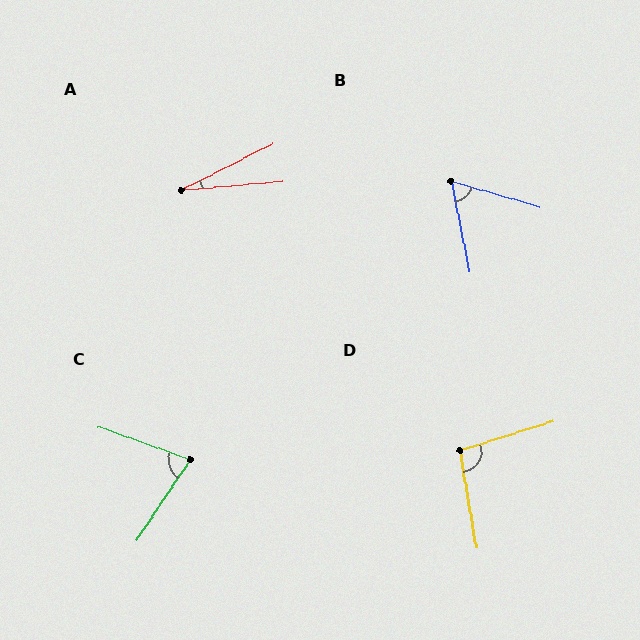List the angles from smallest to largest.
A (22°), B (63°), C (76°), D (98°).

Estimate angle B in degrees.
Approximately 63 degrees.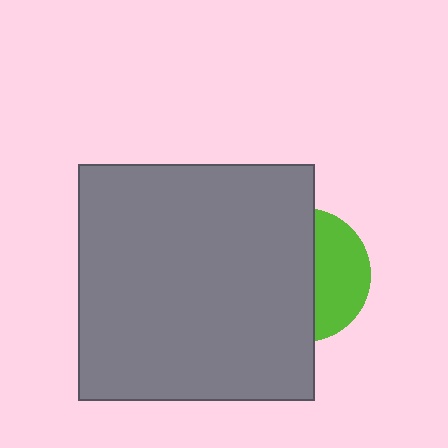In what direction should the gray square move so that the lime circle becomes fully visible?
The gray square should move left. That is the shortest direction to clear the overlap and leave the lime circle fully visible.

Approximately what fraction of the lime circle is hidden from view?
Roughly 61% of the lime circle is hidden behind the gray square.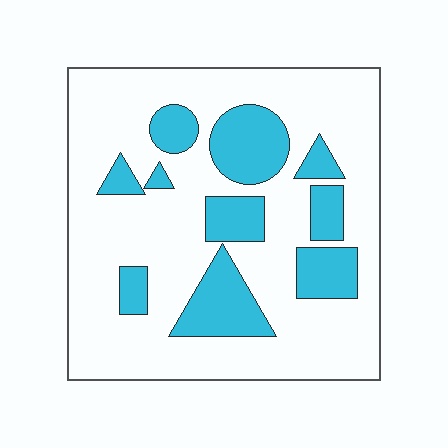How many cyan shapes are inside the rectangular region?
10.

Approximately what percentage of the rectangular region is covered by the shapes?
Approximately 25%.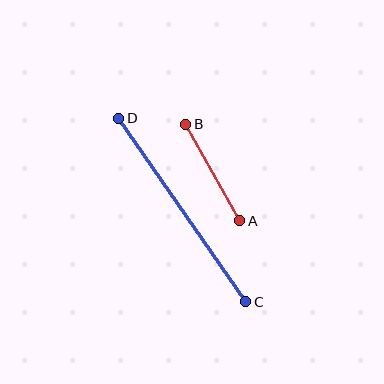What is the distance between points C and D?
The distance is approximately 224 pixels.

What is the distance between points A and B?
The distance is approximately 111 pixels.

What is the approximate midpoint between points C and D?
The midpoint is at approximately (182, 210) pixels.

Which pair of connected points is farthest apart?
Points C and D are farthest apart.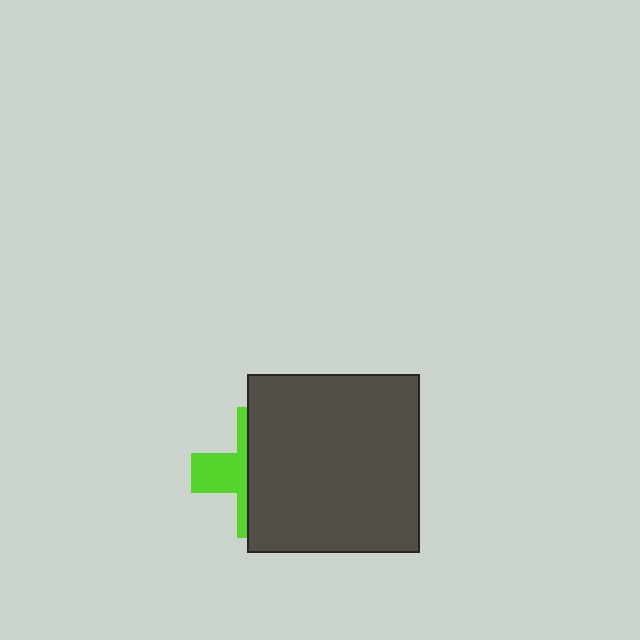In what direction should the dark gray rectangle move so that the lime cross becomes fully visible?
The dark gray rectangle should move right. That is the shortest direction to clear the overlap and leave the lime cross fully visible.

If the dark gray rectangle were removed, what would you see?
You would see the complete lime cross.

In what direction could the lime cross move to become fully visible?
The lime cross could move left. That would shift it out from behind the dark gray rectangle entirely.